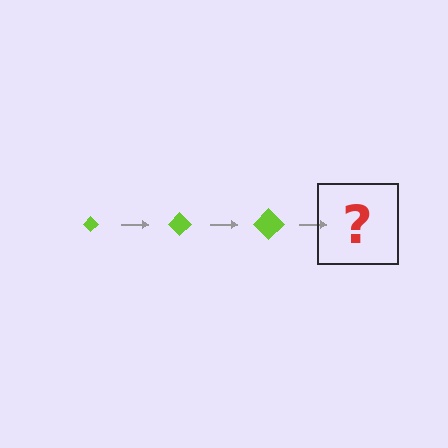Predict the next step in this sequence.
The next step is a lime diamond, larger than the previous one.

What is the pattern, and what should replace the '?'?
The pattern is that the diamond gets progressively larger each step. The '?' should be a lime diamond, larger than the previous one.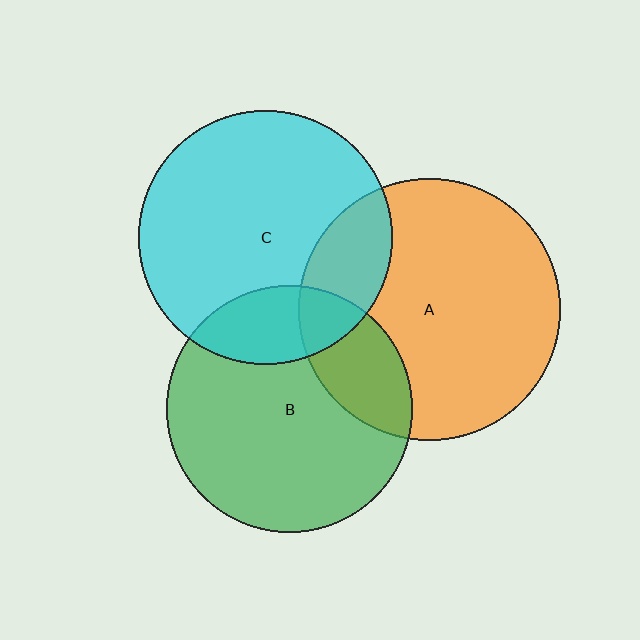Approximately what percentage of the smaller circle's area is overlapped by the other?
Approximately 20%.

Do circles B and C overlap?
Yes.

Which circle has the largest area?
Circle A (orange).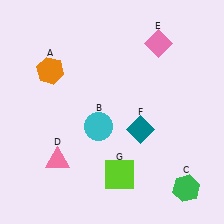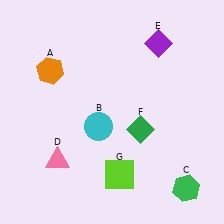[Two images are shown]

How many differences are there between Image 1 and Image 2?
There are 2 differences between the two images.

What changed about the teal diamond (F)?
In Image 1, F is teal. In Image 2, it changed to green.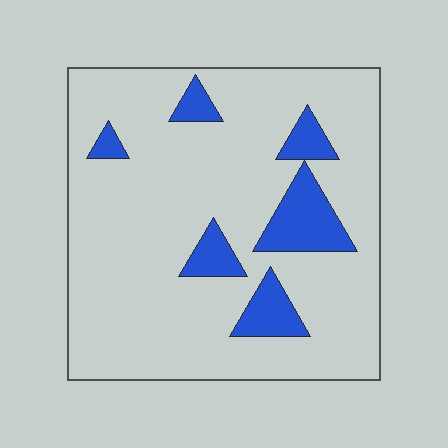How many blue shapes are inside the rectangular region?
6.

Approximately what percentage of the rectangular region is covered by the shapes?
Approximately 15%.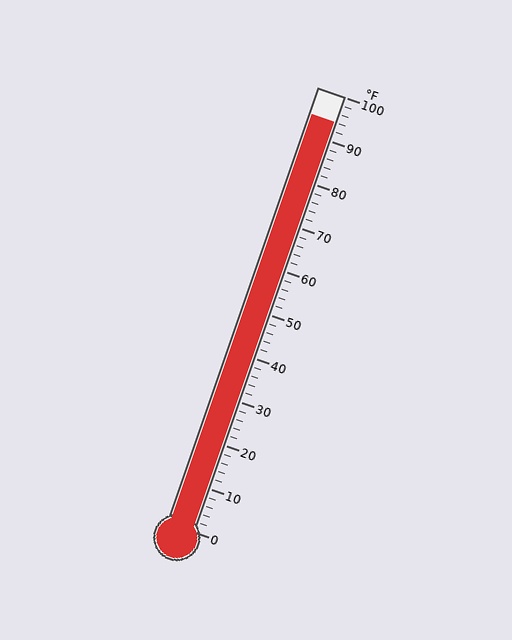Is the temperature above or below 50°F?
The temperature is above 50°F.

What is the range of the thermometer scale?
The thermometer scale ranges from 0°F to 100°F.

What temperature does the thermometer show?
The thermometer shows approximately 94°F.